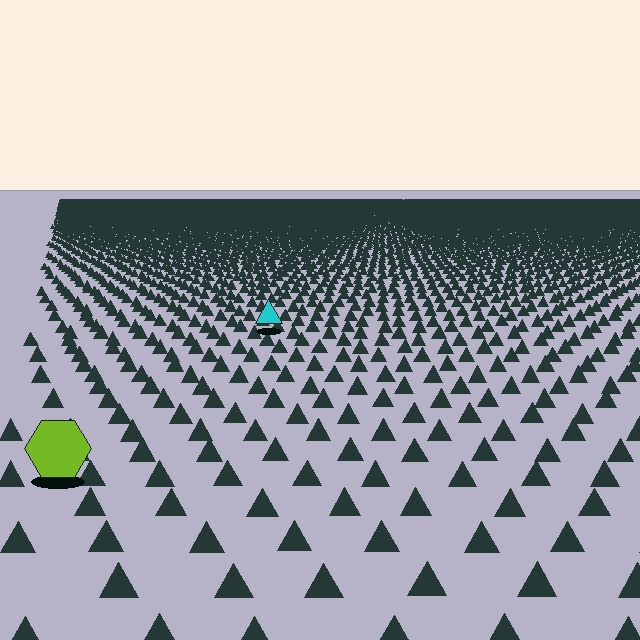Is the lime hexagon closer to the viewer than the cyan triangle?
Yes. The lime hexagon is closer — you can tell from the texture gradient: the ground texture is coarser near it.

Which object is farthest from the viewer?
The cyan triangle is farthest from the viewer. It appears smaller and the ground texture around it is denser.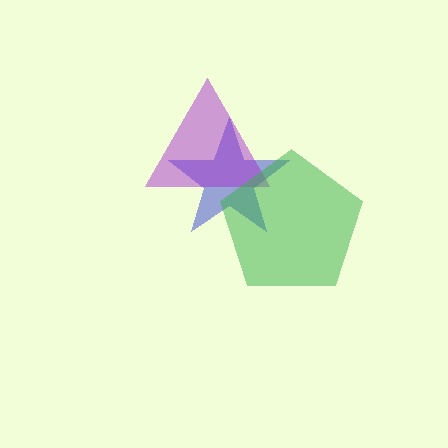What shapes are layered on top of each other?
The layered shapes are: a blue star, a purple triangle, a green pentagon.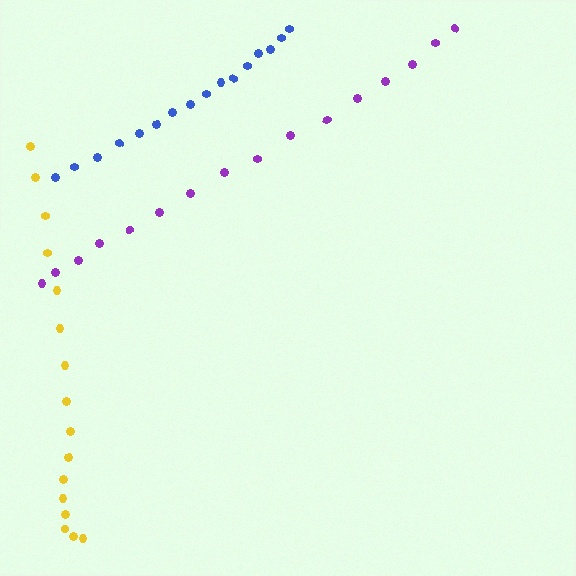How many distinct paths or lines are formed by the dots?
There are 3 distinct paths.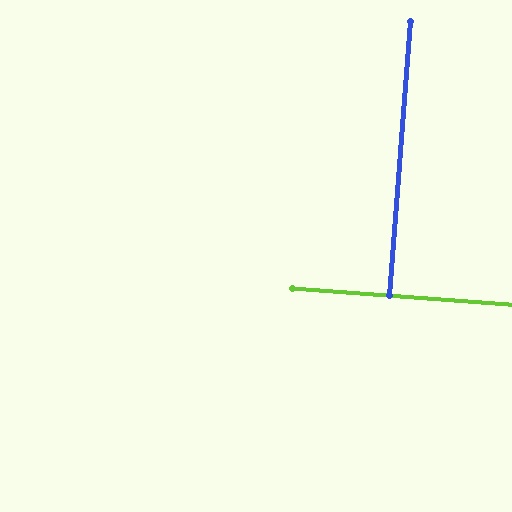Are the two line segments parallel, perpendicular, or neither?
Perpendicular — they meet at approximately 90°.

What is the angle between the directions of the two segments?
Approximately 90 degrees.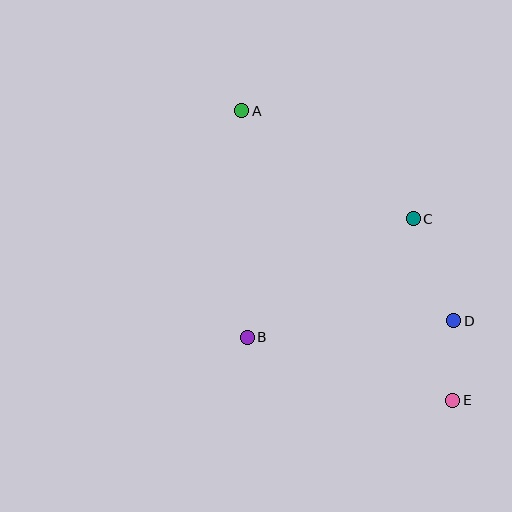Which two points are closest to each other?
Points D and E are closest to each other.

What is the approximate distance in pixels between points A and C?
The distance between A and C is approximately 202 pixels.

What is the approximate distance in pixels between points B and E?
The distance between B and E is approximately 215 pixels.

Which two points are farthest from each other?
Points A and E are farthest from each other.